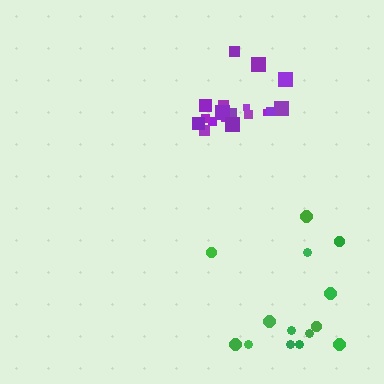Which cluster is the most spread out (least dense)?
Green.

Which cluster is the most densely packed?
Purple.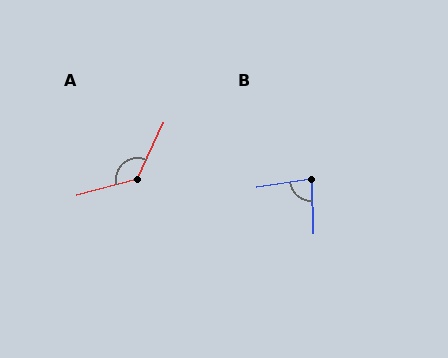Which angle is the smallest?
B, at approximately 83 degrees.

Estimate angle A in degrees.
Approximately 131 degrees.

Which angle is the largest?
A, at approximately 131 degrees.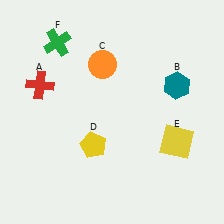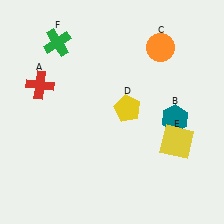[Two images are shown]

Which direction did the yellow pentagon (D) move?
The yellow pentagon (D) moved up.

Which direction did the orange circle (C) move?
The orange circle (C) moved right.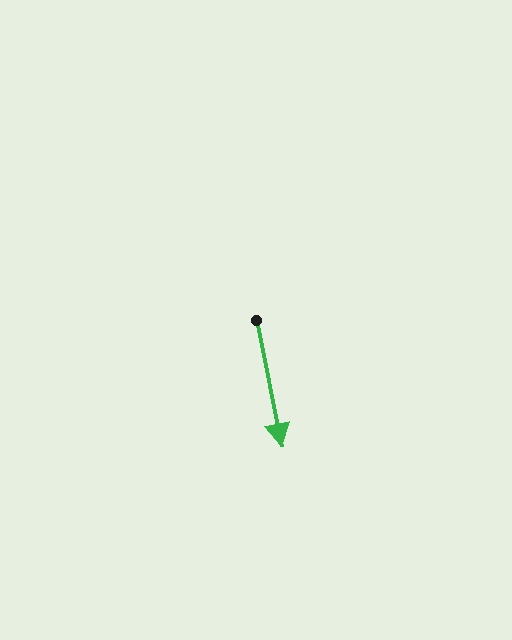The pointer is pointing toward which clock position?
Roughly 6 o'clock.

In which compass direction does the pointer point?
South.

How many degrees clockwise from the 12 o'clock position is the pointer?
Approximately 168 degrees.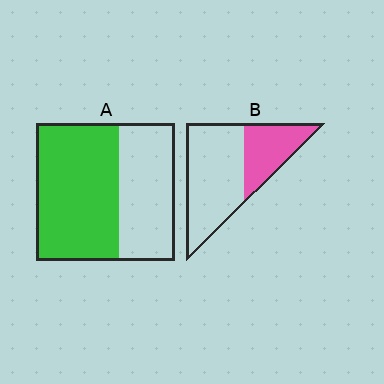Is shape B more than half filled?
No.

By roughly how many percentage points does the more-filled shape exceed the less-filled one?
By roughly 25 percentage points (A over B).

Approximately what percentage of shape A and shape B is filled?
A is approximately 60% and B is approximately 35%.